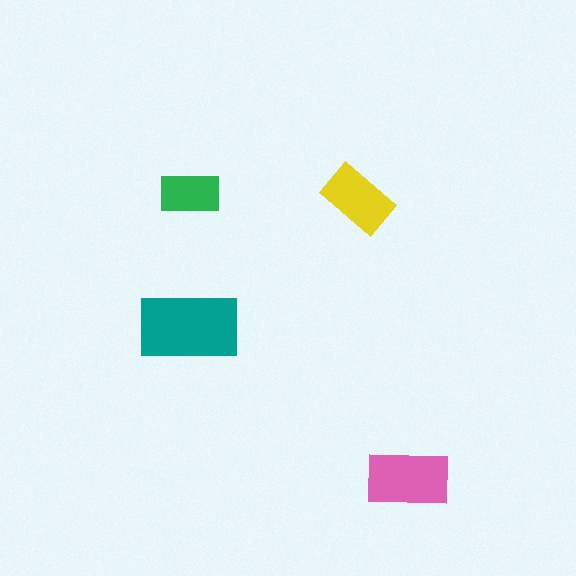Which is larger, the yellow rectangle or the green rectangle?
The yellow one.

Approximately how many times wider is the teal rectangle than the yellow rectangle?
About 1.5 times wider.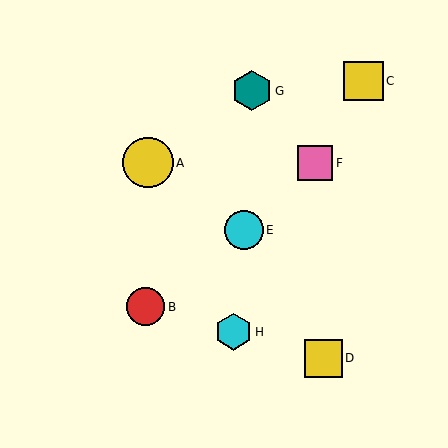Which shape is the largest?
The yellow circle (labeled A) is the largest.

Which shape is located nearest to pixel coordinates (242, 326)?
The cyan hexagon (labeled H) at (233, 332) is nearest to that location.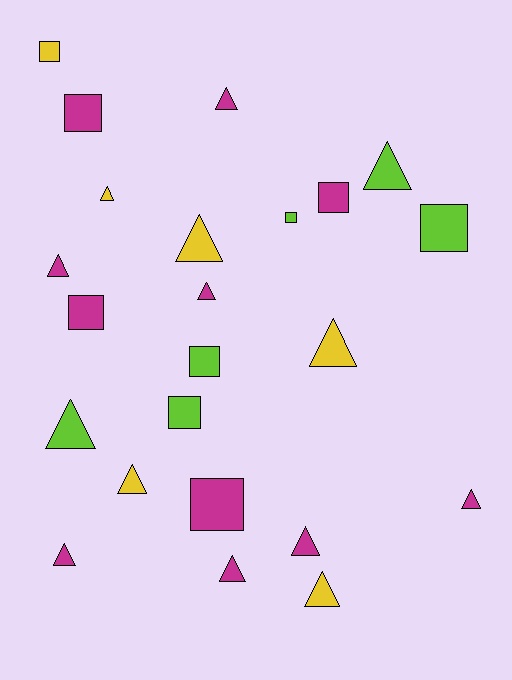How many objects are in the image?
There are 23 objects.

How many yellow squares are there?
There is 1 yellow square.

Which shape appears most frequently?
Triangle, with 14 objects.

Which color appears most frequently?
Magenta, with 11 objects.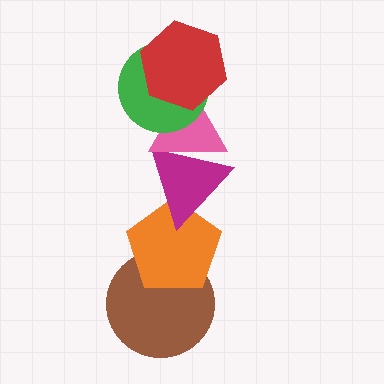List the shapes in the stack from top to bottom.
From top to bottom: the red hexagon, the green circle, the pink triangle, the magenta triangle, the orange pentagon, the brown circle.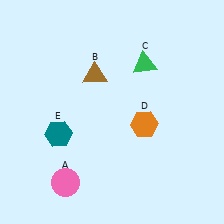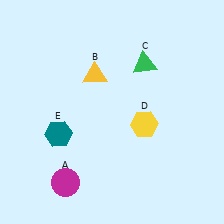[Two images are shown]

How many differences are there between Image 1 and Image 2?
There are 3 differences between the two images.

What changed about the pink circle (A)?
In Image 1, A is pink. In Image 2, it changed to magenta.